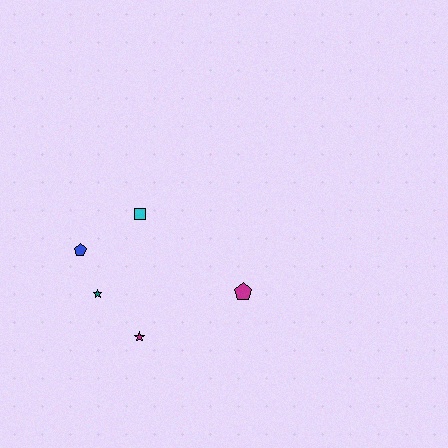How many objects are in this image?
There are 5 objects.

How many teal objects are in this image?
There is 1 teal object.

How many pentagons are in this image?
There are 2 pentagons.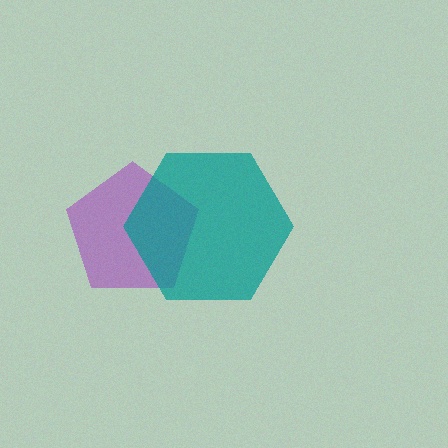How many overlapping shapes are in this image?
There are 2 overlapping shapes in the image.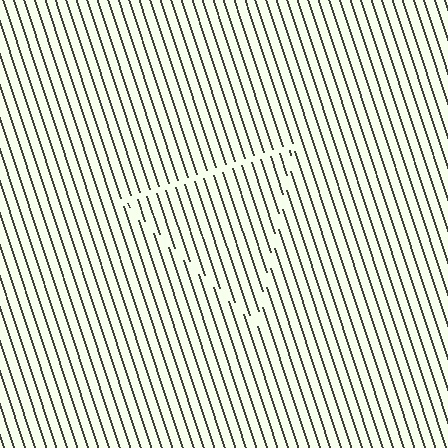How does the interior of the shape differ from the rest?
The interior of the shape contains the same grating, shifted by half a period — the contour is defined by the phase discontinuity where line-ends from the inner and outer gratings abut.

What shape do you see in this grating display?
An illusory triangle. The interior of the shape contains the same grating, shifted by half a period — the contour is defined by the phase discontinuity where line-ends from the inner and outer gratings abut.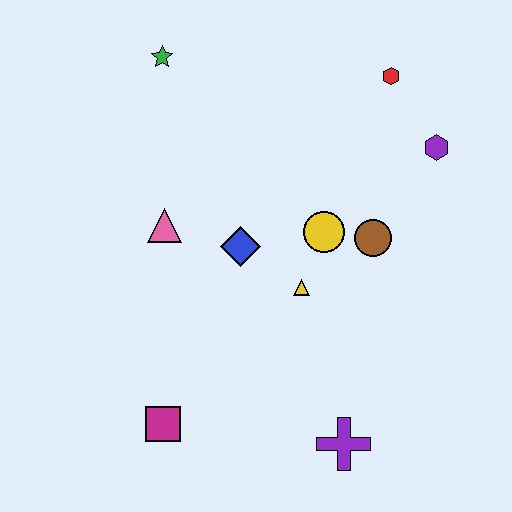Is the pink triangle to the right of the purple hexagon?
No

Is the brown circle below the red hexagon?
Yes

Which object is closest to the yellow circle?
The brown circle is closest to the yellow circle.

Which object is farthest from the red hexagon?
The magenta square is farthest from the red hexagon.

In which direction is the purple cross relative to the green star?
The purple cross is below the green star.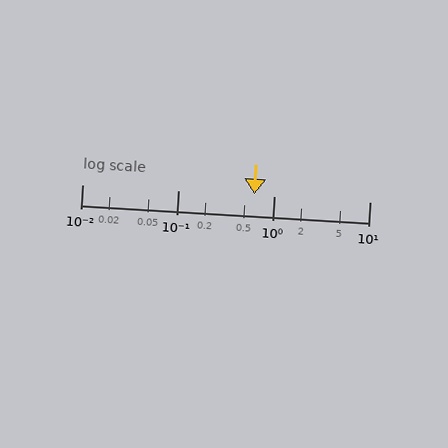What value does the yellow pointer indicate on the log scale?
The pointer indicates approximately 0.62.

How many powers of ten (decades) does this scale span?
The scale spans 3 decades, from 0.01 to 10.